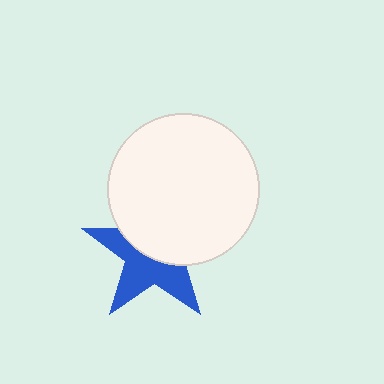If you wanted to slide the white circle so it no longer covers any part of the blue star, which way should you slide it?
Slide it up — that is the most direct way to separate the two shapes.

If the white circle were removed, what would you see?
You would see the complete blue star.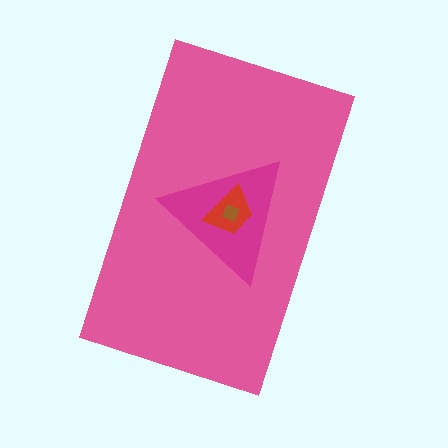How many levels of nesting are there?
4.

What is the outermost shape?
The pink rectangle.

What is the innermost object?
The brown square.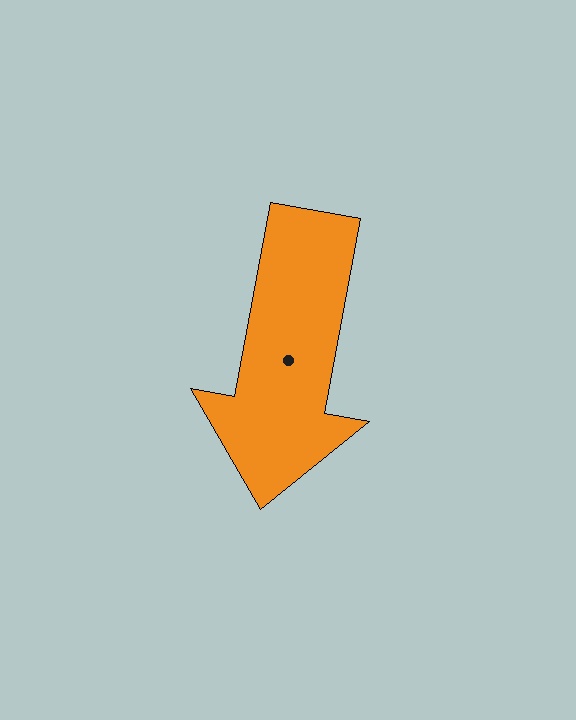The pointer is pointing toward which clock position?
Roughly 6 o'clock.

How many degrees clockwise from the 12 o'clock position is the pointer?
Approximately 190 degrees.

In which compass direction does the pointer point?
South.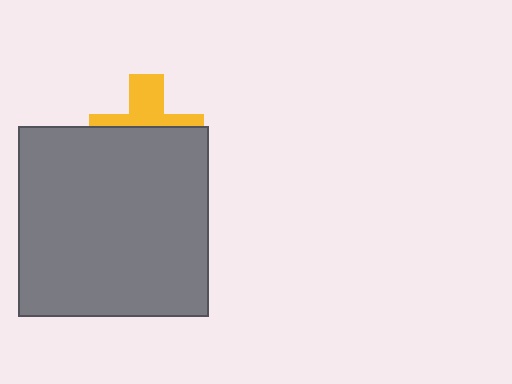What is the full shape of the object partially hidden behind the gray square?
The partially hidden object is a yellow cross.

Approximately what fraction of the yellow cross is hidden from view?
Roughly 60% of the yellow cross is hidden behind the gray square.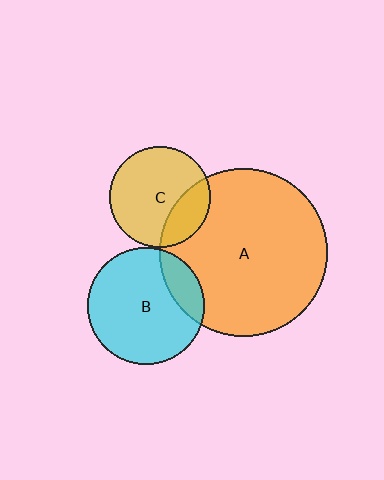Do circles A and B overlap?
Yes.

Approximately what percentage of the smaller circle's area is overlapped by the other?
Approximately 15%.